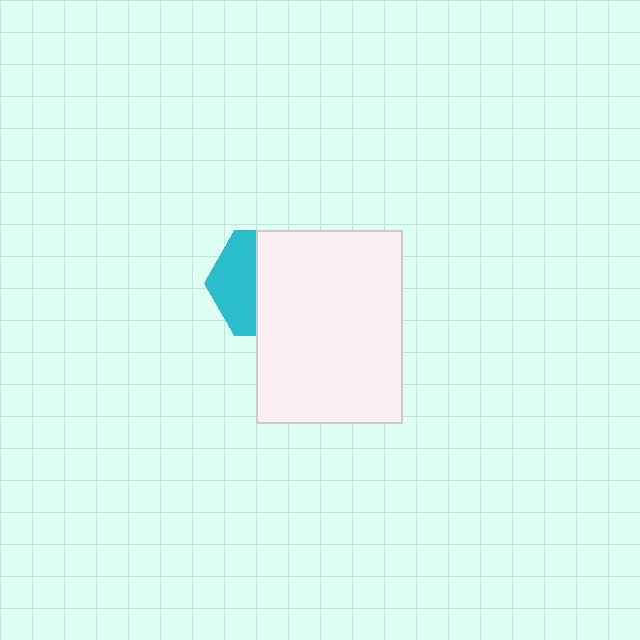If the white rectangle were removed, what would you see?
You would see the complete cyan hexagon.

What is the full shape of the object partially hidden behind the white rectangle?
The partially hidden object is a cyan hexagon.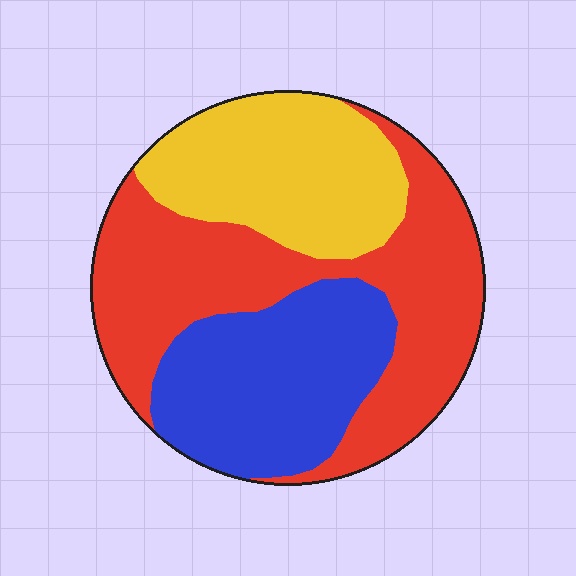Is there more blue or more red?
Red.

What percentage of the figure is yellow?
Yellow covers around 25% of the figure.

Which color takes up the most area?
Red, at roughly 45%.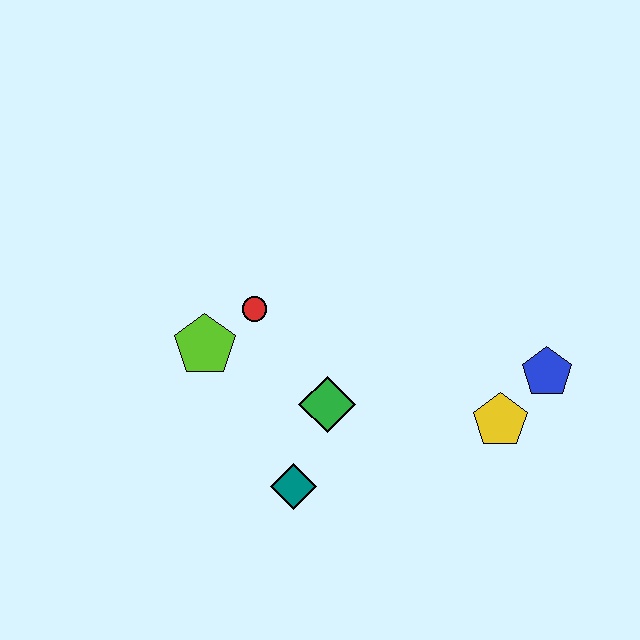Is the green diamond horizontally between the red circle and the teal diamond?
No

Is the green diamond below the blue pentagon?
Yes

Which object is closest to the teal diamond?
The green diamond is closest to the teal diamond.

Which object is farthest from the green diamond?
The blue pentagon is farthest from the green diamond.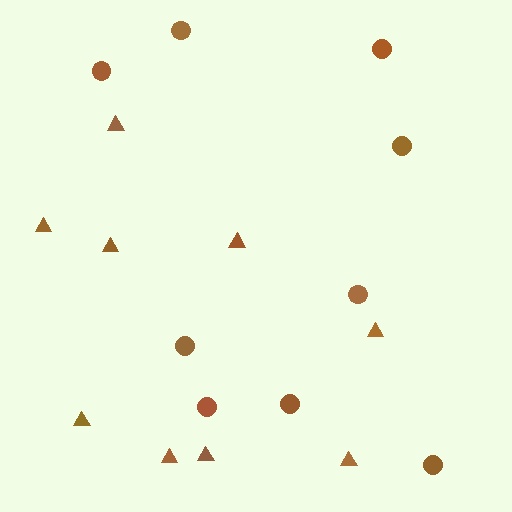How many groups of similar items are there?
There are 2 groups: one group of circles (9) and one group of triangles (9).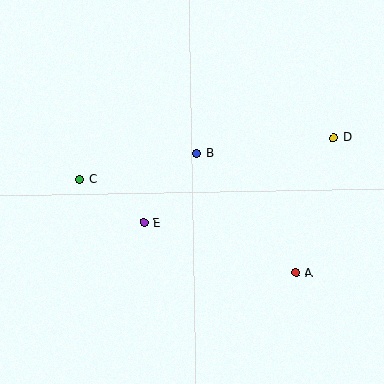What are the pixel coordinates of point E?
Point E is at (144, 222).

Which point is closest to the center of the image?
Point B at (197, 153) is closest to the center.